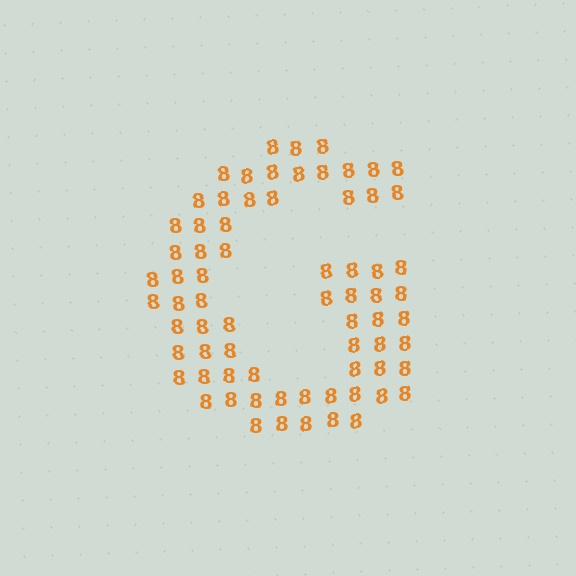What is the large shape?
The large shape is the letter G.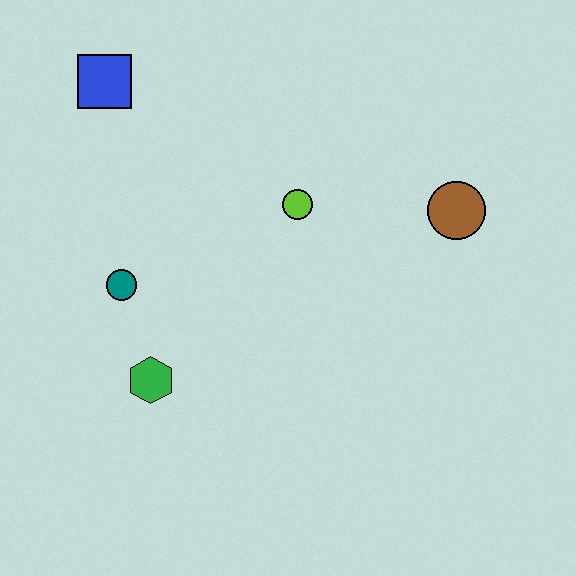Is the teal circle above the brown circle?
No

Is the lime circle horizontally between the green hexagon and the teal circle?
No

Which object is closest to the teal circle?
The green hexagon is closest to the teal circle.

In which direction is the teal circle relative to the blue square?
The teal circle is below the blue square.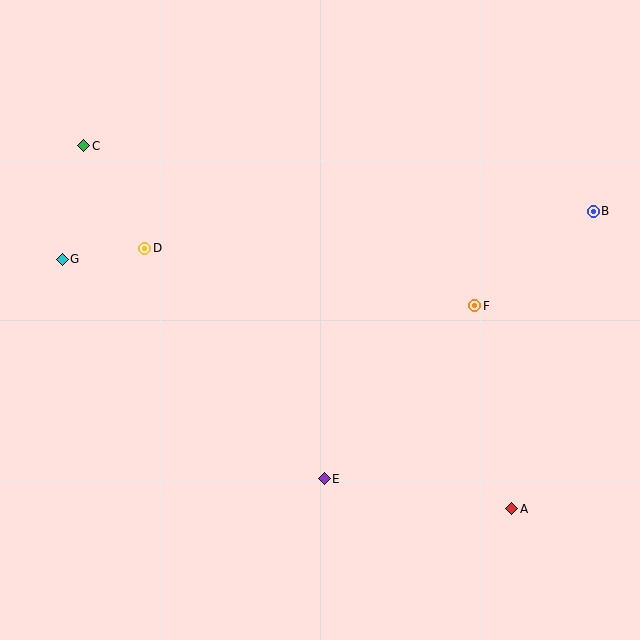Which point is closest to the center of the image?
Point F at (475, 306) is closest to the center.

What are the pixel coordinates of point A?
Point A is at (512, 509).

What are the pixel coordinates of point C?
Point C is at (84, 146).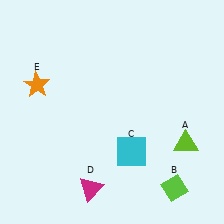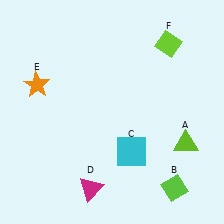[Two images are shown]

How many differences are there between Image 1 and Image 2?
There is 1 difference between the two images.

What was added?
A lime diamond (F) was added in Image 2.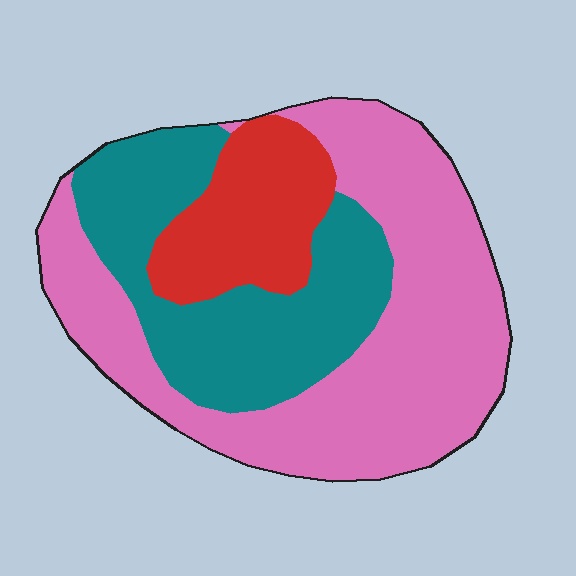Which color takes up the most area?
Pink, at roughly 50%.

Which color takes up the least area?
Red, at roughly 15%.